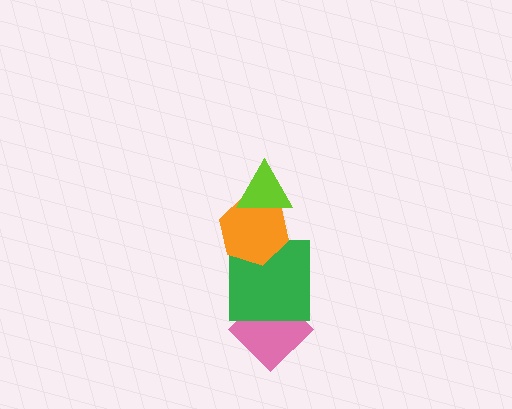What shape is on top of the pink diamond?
The green square is on top of the pink diamond.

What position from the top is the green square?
The green square is 3rd from the top.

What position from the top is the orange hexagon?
The orange hexagon is 2nd from the top.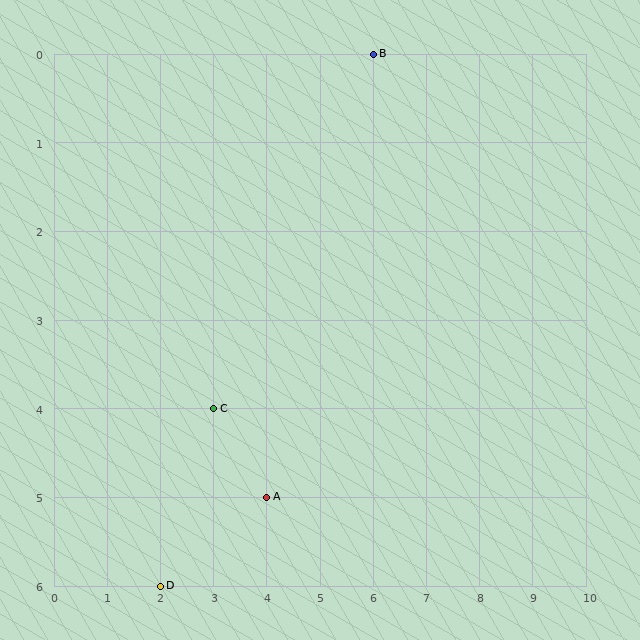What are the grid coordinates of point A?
Point A is at grid coordinates (4, 5).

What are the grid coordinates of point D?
Point D is at grid coordinates (2, 6).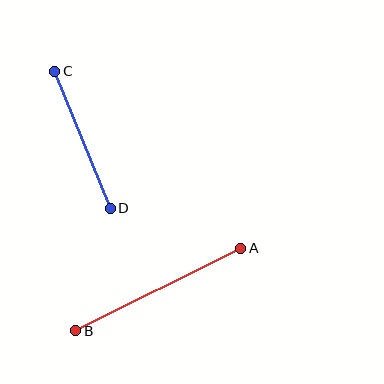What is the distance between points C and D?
The distance is approximately 148 pixels.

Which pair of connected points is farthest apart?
Points A and B are farthest apart.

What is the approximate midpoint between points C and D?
The midpoint is at approximately (83, 140) pixels.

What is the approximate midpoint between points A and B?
The midpoint is at approximately (158, 290) pixels.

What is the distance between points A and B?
The distance is approximately 184 pixels.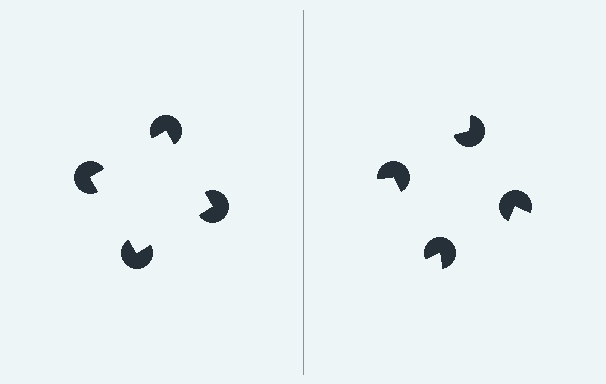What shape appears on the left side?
An illusory square.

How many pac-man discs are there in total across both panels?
8 — 4 on each side.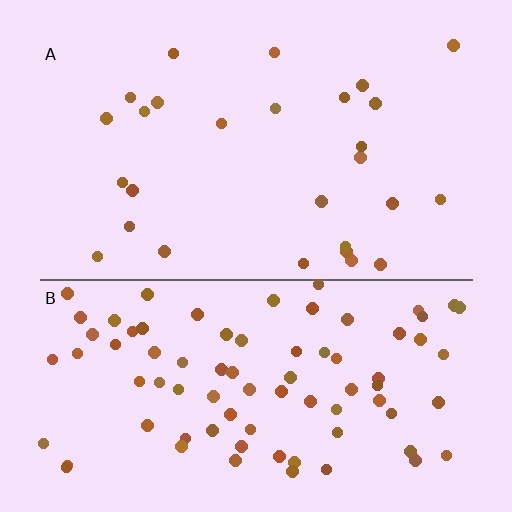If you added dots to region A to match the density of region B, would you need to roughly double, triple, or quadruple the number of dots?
Approximately triple.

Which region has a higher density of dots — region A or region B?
B (the bottom).